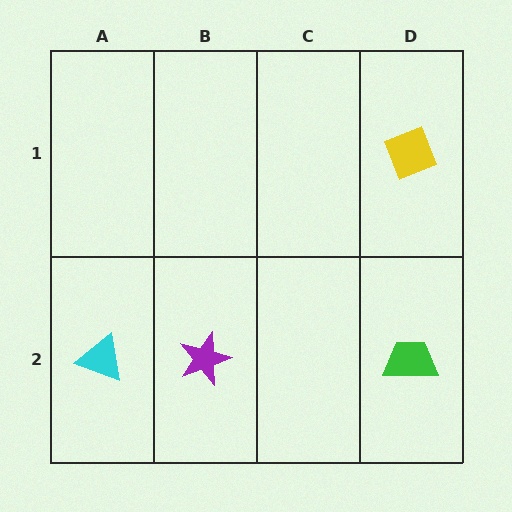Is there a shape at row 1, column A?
No, that cell is empty.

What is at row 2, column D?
A green trapezoid.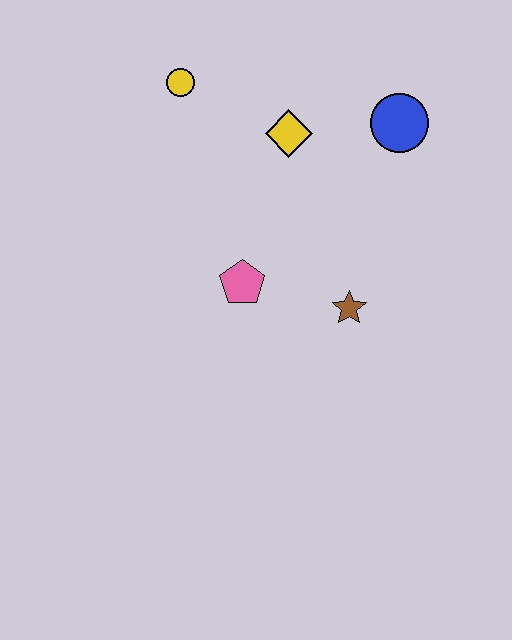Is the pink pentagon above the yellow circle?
No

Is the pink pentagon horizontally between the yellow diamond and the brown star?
No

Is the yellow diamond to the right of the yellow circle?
Yes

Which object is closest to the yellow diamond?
The blue circle is closest to the yellow diamond.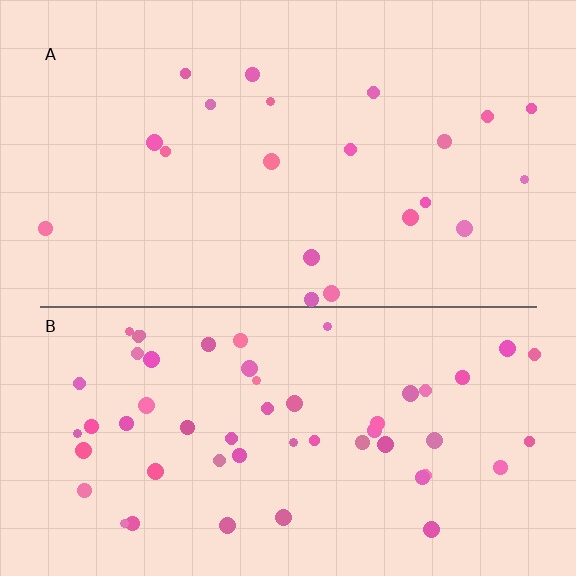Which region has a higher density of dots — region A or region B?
B (the bottom).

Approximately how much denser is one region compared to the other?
Approximately 2.6× — region B over region A.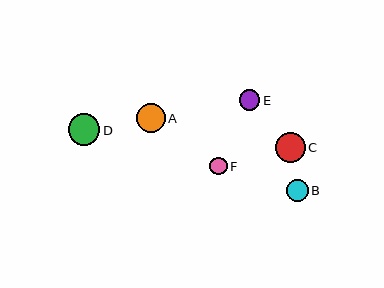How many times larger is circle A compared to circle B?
Circle A is approximately 1.3 times the size of circle B.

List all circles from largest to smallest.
From largest to smallest: D, C, A, B, E, F.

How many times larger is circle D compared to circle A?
Circle D is approximately 1.1 times the size of circle A.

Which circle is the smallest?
Circle F is the smallest with a size of approximately 17 pixels.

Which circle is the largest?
Circle D is the largest with a size of approximately 31 pixels.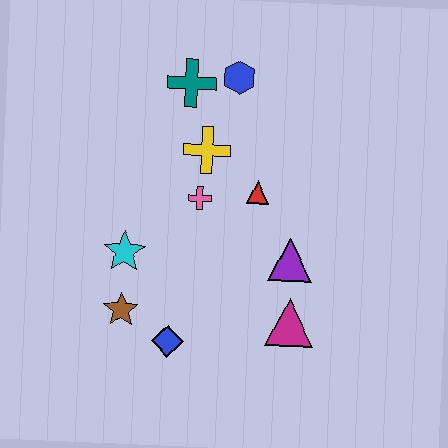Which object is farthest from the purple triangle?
The teal cross is farthest from the purple triangle.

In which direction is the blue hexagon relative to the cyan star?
The blue hexagon is above the cyan star.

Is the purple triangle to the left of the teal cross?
No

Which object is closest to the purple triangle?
The magenta triangle is closest to the purple triangle.